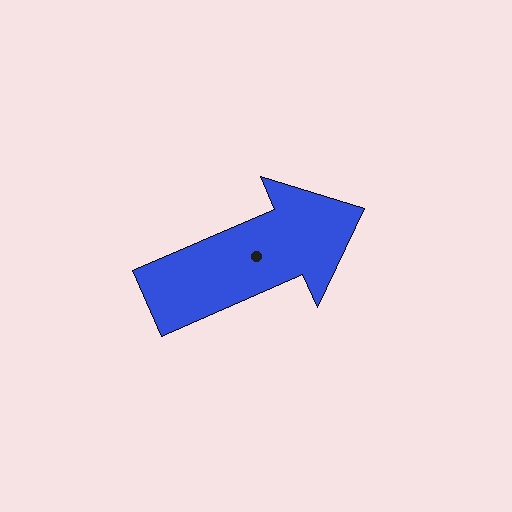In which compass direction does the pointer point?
Northeast.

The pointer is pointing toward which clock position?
Roughly 2 o'clock.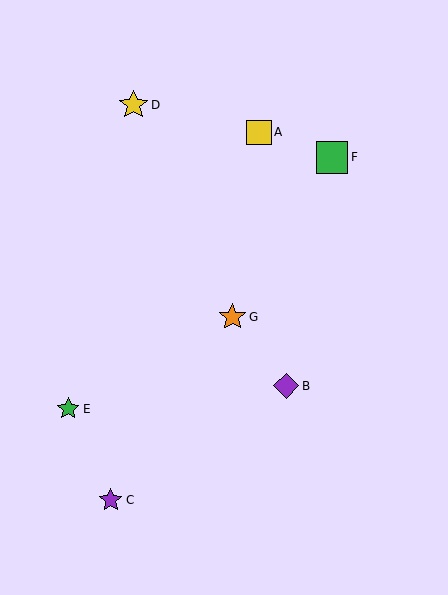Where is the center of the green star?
The center of the green star is at (68, 409).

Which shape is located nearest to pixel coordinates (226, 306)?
The orange star (labeled G) at (232, 317) is nearest to that location.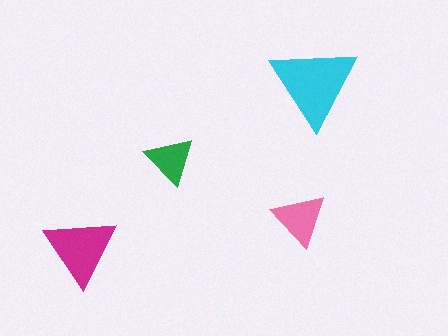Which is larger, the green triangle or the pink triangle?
The pink one.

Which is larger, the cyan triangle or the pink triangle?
The cyan one.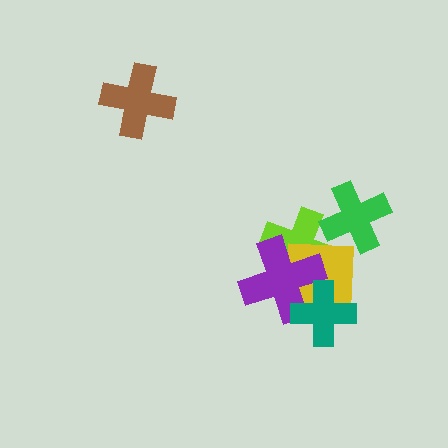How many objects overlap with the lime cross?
3 objects overlap with the lime cross.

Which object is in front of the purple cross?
The teal cross is in front of the purple cross.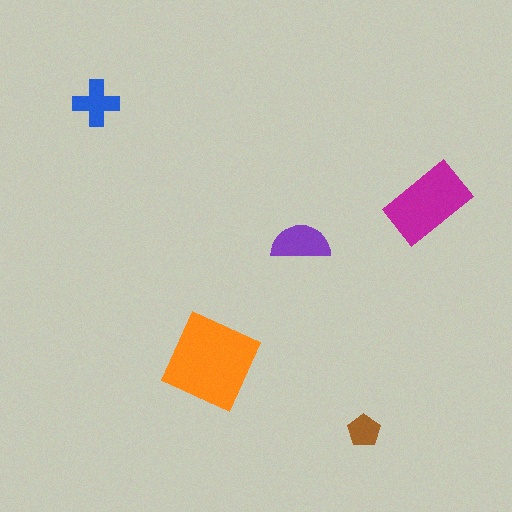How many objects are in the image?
There are 5 objects in the image.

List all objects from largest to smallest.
The orange square, the magenta rectangle, the purple semicircle, the blue cross, the brown pentagon.